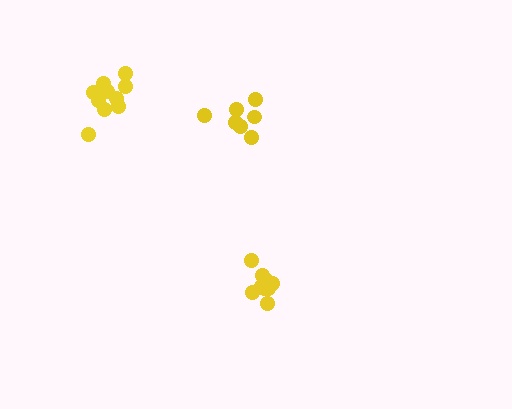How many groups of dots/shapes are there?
There are 3 groups.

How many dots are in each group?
Group 1: 7 dots, Group 2: 9 dots, Group 3: 10 dots (26 total).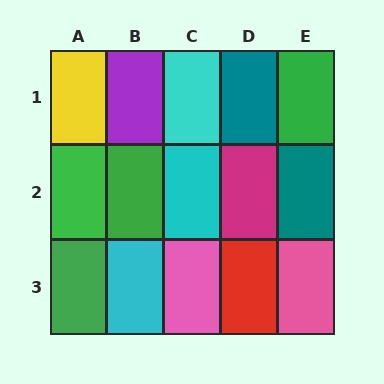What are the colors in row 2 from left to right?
Green, green, cyan, magenta, teal.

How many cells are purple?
1 cell is purple.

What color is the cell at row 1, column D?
Teal.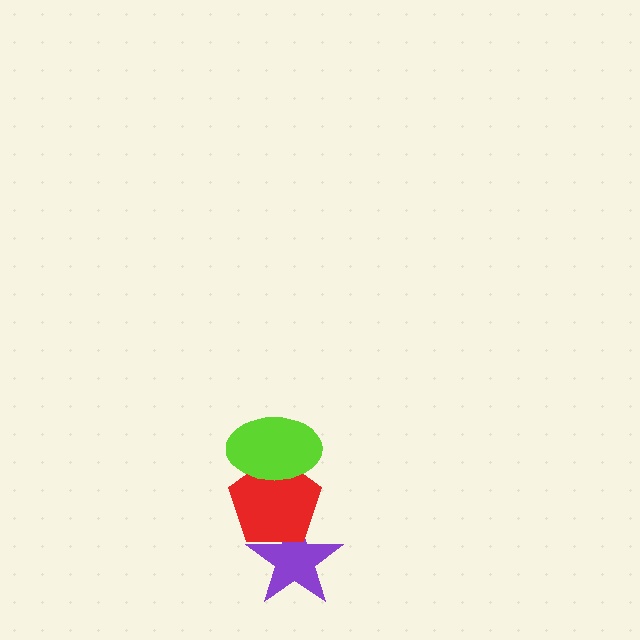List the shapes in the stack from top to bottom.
From top to bottom: the lime ellipse, the red pentagon, the purple star.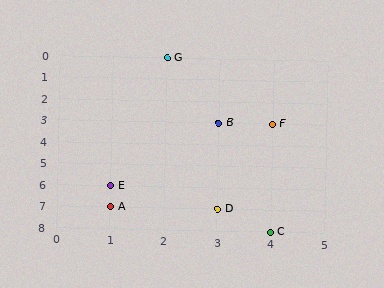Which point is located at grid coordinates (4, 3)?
Point F is at (4, 3).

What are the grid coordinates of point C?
Point C is at grid coordinates (4, 8).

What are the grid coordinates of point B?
Point B is at grid coordinates (3, 3).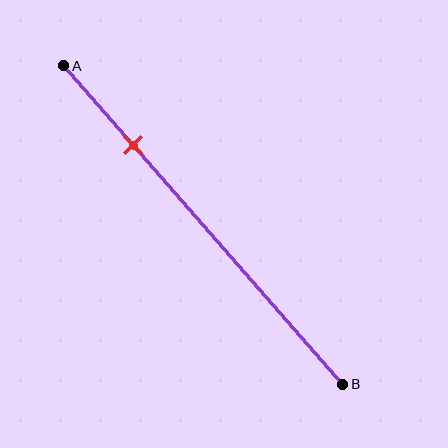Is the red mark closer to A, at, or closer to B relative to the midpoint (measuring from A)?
The red mark is closer to point A than the midpoint of segment AB.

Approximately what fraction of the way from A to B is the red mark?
The red mark is approximately 25% of the way from A to B.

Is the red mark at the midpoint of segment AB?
No, the mark is at about 25% from A, not at the 50% midpoint.